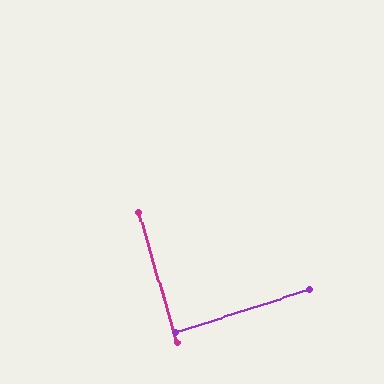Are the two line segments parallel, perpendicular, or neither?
Perpendicular — they meet at approximately 88°.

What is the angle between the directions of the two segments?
Approximately 88 degrees.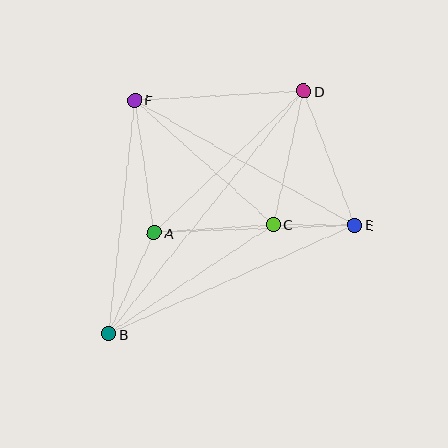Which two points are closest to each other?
Points C and E are closest to each other.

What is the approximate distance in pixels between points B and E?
The distance between B and E is approximately 269 pixels.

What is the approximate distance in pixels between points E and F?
The distance between E and F is approximately 253 pixels.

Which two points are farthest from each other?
Points B and D are farthest from each other.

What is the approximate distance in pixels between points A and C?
The distance between A and C is approximately 119 pixels.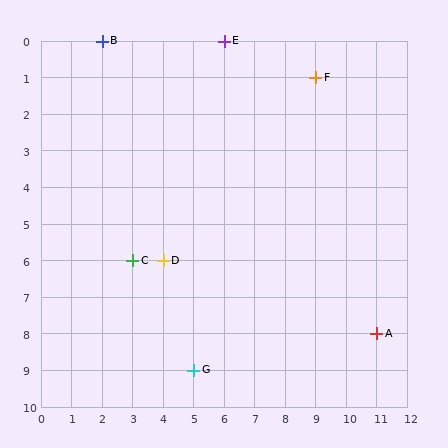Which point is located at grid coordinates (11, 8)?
Point A is at (11, 8).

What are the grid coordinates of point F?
Point F is at grid coordinates (9, 1).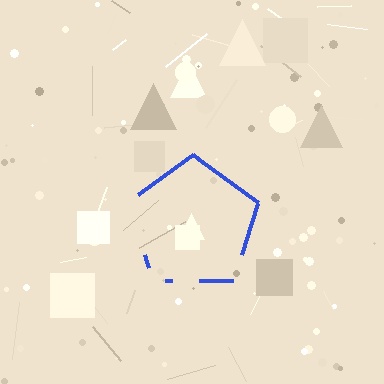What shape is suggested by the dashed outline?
The dashed outline suggests a pentagon.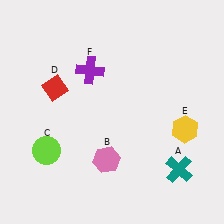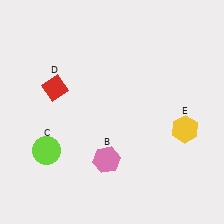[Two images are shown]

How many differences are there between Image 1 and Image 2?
There are 2 differences between the two images.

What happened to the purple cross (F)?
The purple cross (F) was removed in Image 2. It was in the top-left area of Image 1.